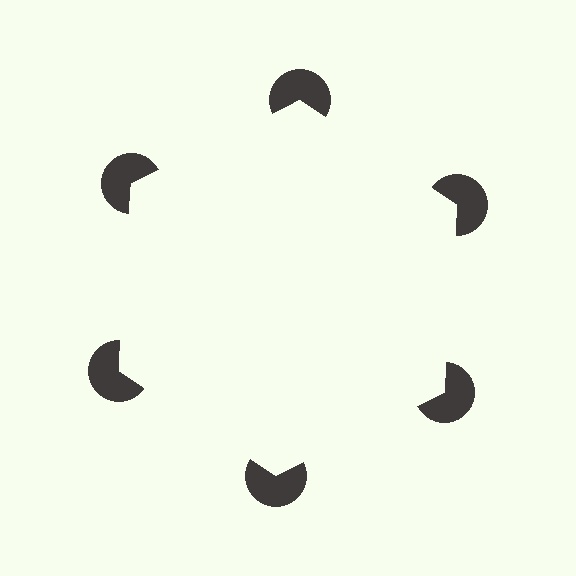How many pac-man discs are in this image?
There are 6 — one at each vertex of the illusory hexagon.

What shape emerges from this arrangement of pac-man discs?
An illusory hexagon — its edges are inferred from the aligned wedge cuts in the pac-man discs, not physically drawn.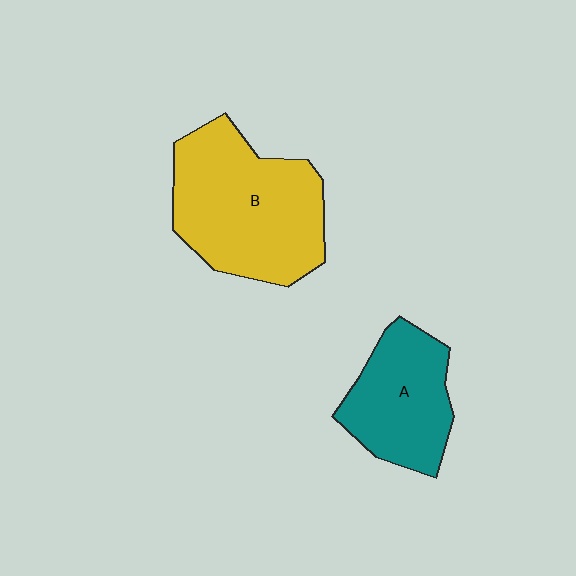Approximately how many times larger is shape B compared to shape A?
Approximately 1.5 times.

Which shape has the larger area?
Shape B (yellow).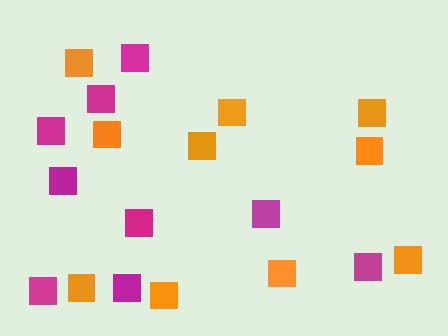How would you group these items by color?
There are 2 groups: one group of orange squares (10) and one group of magenta squares (9).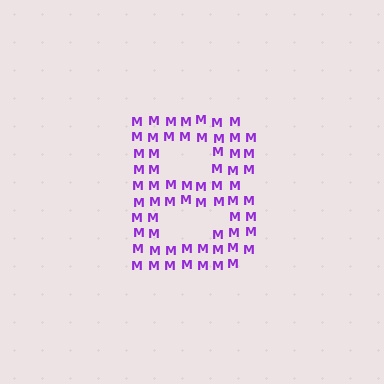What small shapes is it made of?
It is made of small letter M's.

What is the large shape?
The large shape is the letter B.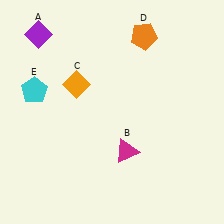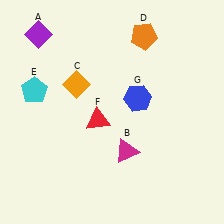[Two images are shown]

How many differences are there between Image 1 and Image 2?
There are 2 differences between the two images.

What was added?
A red triangle (F), a blue hexagon (G) were added in Image 2.